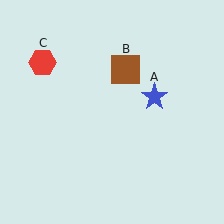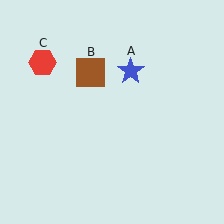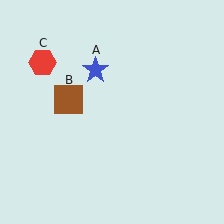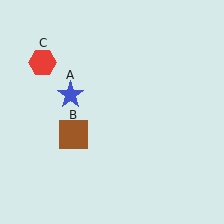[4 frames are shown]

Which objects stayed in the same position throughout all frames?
Red hexagon (object C) remained stationary.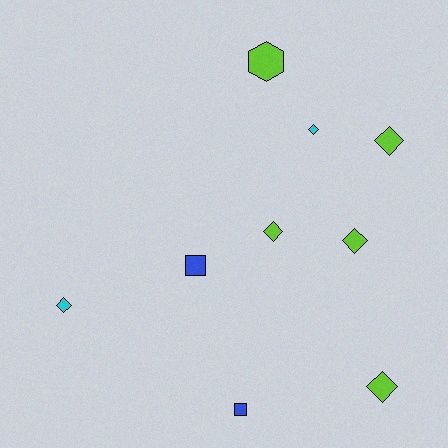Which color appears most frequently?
Lime, with 5 objects.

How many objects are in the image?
There are 9 objects.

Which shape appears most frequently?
Diamond, with 6 objects.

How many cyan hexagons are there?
There are no cyan hexagons.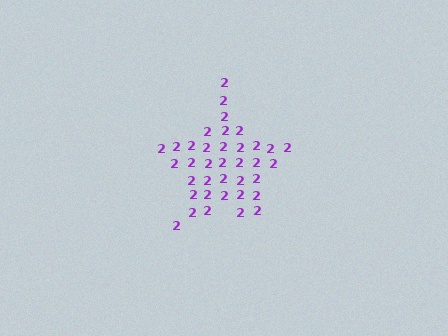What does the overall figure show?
The overall figure shows a star.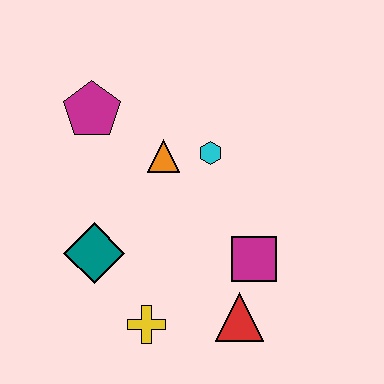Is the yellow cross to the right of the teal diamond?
Yes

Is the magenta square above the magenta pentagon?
No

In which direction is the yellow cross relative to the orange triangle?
The yellow cross is below the orange triangle.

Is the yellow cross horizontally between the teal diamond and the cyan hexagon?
Yes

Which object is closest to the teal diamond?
The yellow cross is closest to the teal diamond.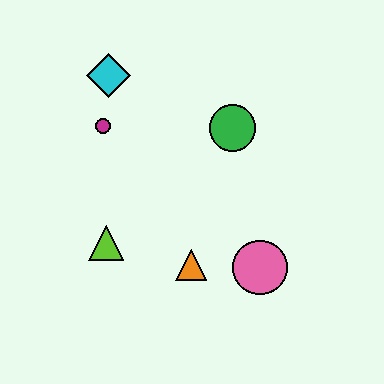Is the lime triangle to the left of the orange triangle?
Yes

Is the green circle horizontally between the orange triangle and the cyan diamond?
No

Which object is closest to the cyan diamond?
The magenta circle is closest to the cyan diamond.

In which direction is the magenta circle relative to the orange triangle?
The magenta circle is above the orange triangle.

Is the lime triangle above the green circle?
No